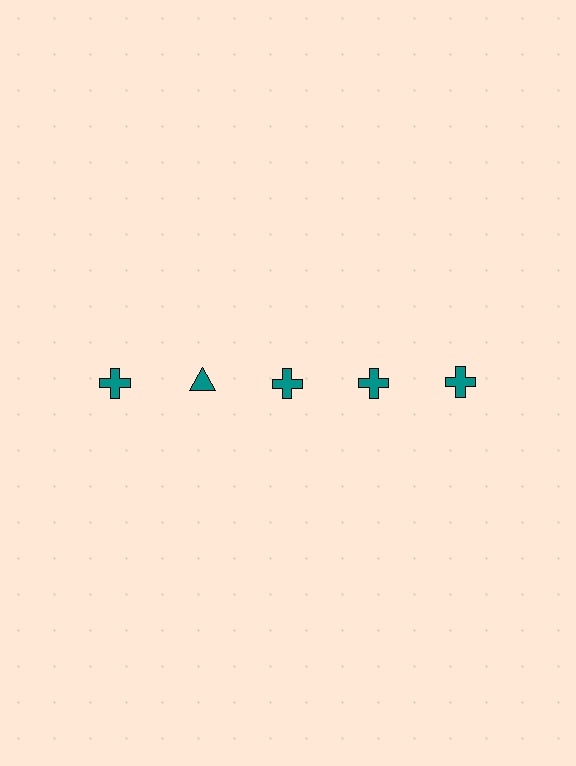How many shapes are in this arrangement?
There are 5 shapes arranged in a grid pattern.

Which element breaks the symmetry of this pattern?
The teal triangle in the top row, second from left column breaks the symmetry. All other shapes are teal crosses.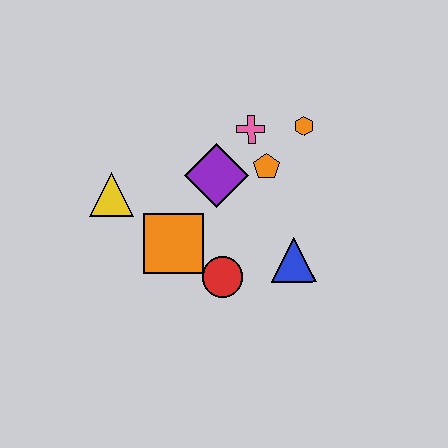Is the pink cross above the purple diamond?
Yes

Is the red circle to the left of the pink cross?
Yes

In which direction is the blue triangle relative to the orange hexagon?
The blue triangle is below the orange hexagon.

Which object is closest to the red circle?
The orange square is closest to the red circle.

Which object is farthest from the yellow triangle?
The orange hexagon is farthest from the yellow triangle.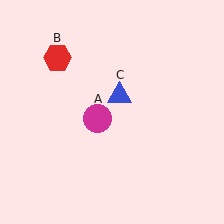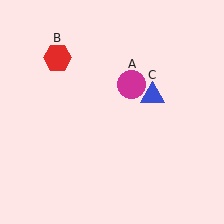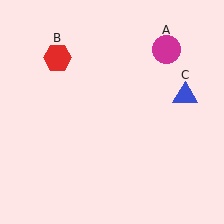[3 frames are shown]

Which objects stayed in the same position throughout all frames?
Red hexagon (object B) remained stationary.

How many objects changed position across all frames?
2 objects changed position: magenta circle (object A), blue triangle (object C).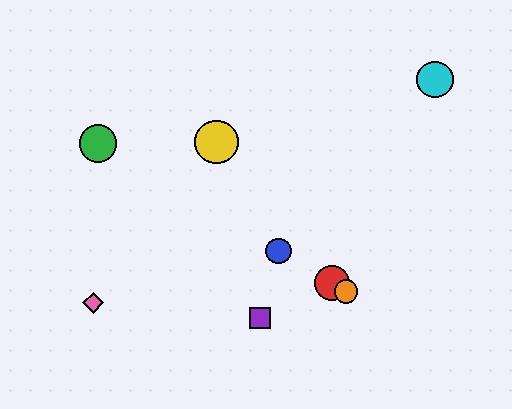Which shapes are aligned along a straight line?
The red circle, the blue circle, the green circle, the orange circle are aligned along a straight line.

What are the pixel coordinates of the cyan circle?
The cyan circle is at (435, 79).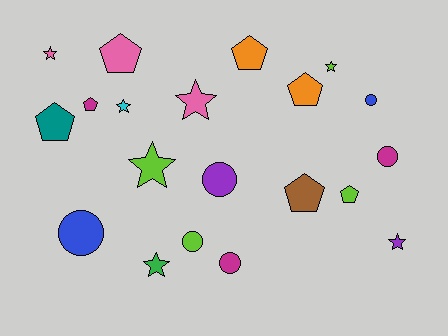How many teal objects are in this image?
There is 1 teal object.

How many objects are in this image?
There are 20 objects.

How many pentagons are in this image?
There are 7 pentagons.